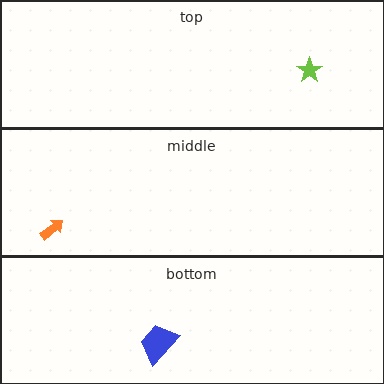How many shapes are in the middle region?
1.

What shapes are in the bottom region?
The blue trapezoid.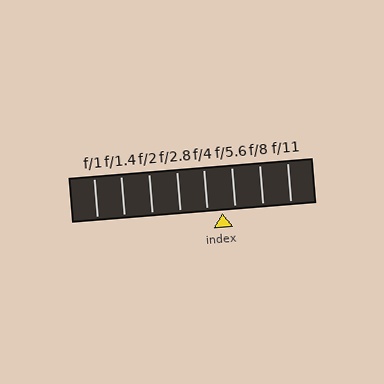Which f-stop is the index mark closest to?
The index mark is closest to f/5.6.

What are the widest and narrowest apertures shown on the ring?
The widest aperture shown is f/1 and the narrowest is f/11.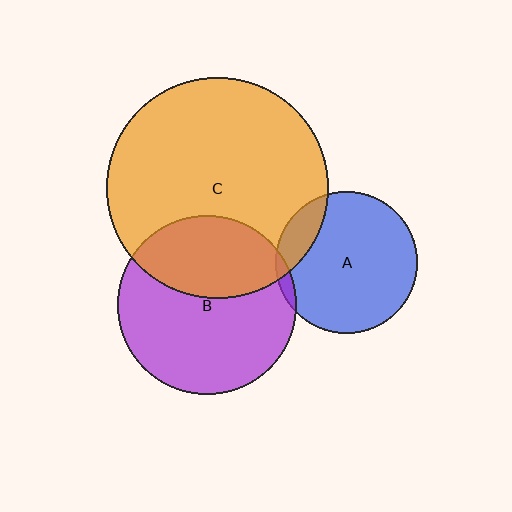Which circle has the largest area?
Circle C (orange).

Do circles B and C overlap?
Yes.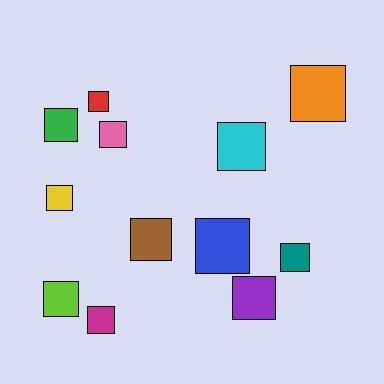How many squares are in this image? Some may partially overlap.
There are 12 squares.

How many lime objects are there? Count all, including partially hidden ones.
There is 1 lime object.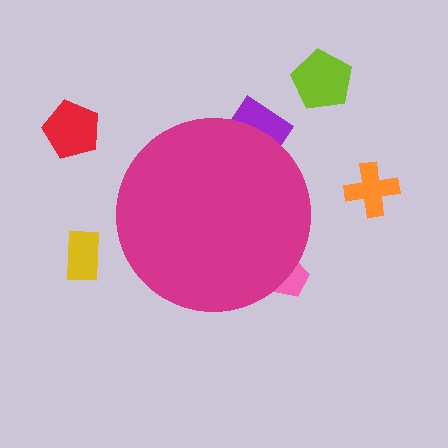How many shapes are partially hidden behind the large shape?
2 shapes are partially hidden.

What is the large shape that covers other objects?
A magenta circle.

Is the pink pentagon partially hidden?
Yes, the pink pentagon is partially hidden behind the magenta circle.